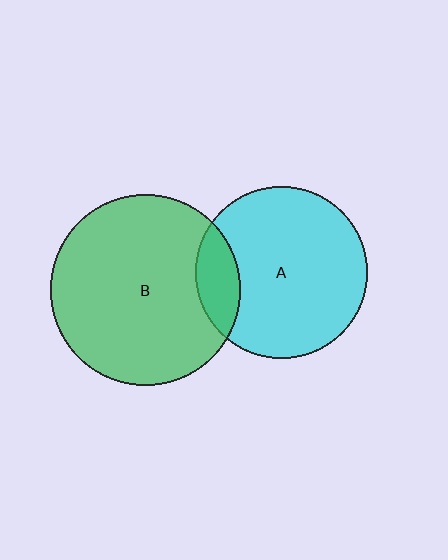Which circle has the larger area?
Circle B (green).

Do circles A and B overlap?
Yes.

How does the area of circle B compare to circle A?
Approximately 1.2 times.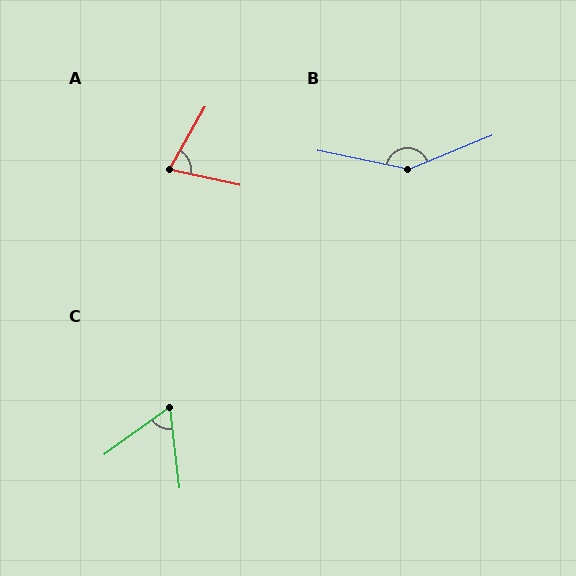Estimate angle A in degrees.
Approximately 73 degrees.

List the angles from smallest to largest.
C (60°), A (73°), B (146°).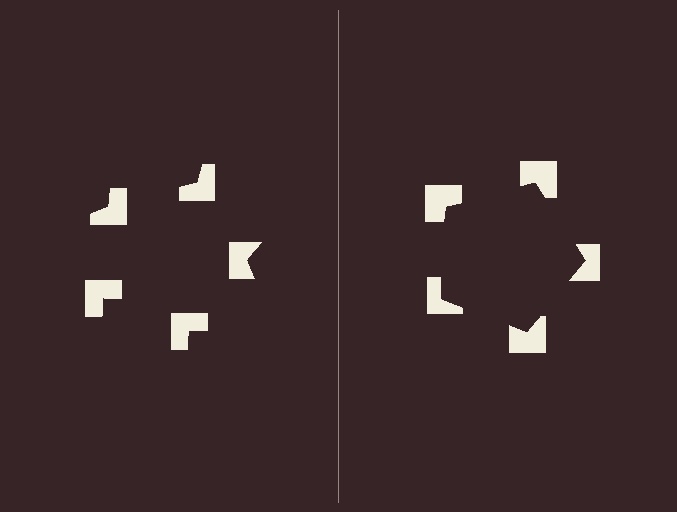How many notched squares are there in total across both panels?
10 — 5 on each side.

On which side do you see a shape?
An illusory pentagon appears on the right side. On the left side the wedge cuts are rotated, so no coherent shape forms.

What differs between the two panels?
The notched squares are positioned identically on both sides; only the wedge orientations differ. On the right they align to a pentagon; on the left they are misaligned.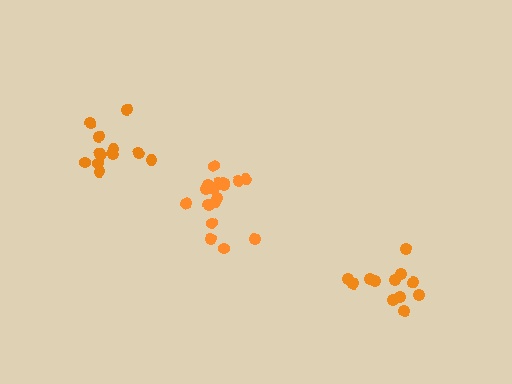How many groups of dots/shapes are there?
There are 3 groups.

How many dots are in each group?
Group 1: 12 dots, Group 2: 18 dots, Group 3: 12 dots (42 total).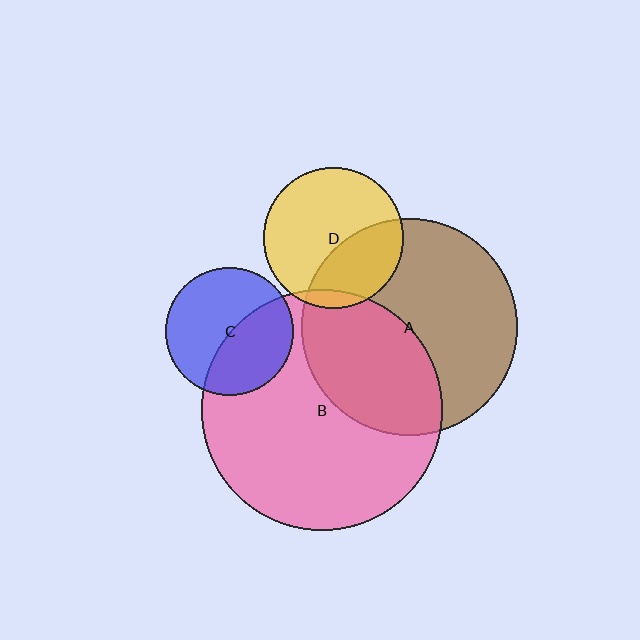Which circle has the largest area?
Circle B (pink).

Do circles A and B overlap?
Yes.